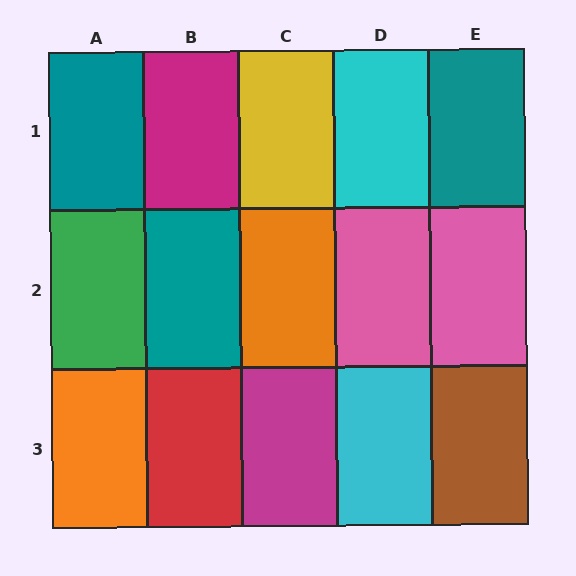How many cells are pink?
2 cells are pink.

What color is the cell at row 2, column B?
Teal.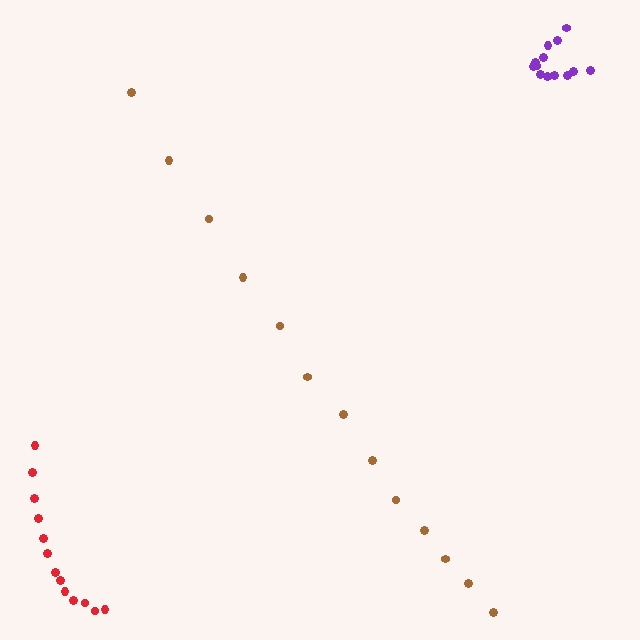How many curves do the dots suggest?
There are 3 distinct paths.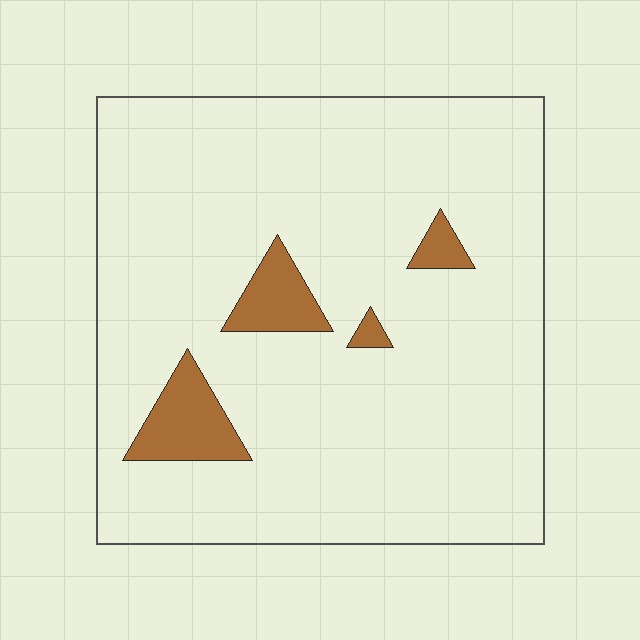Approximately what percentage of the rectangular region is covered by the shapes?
Approximately 10%.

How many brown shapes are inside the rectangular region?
4.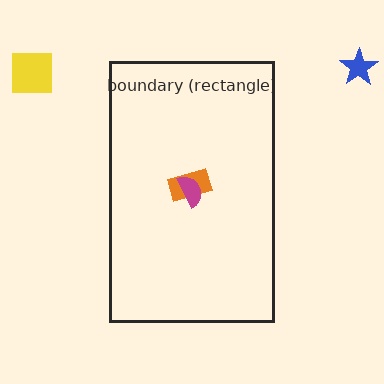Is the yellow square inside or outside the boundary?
Outside.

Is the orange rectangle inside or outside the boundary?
Inside.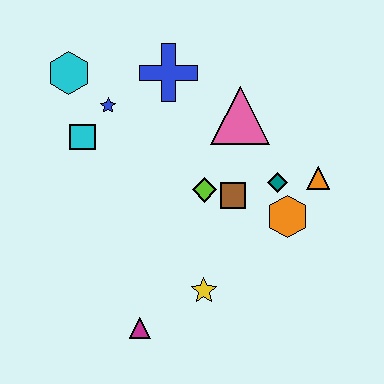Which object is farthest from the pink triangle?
The magenta triangle is farthest from the pink triangle.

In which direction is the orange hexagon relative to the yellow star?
The orange hexagon is to the right of the yellow star.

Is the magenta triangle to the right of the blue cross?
No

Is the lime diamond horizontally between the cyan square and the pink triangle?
Yes